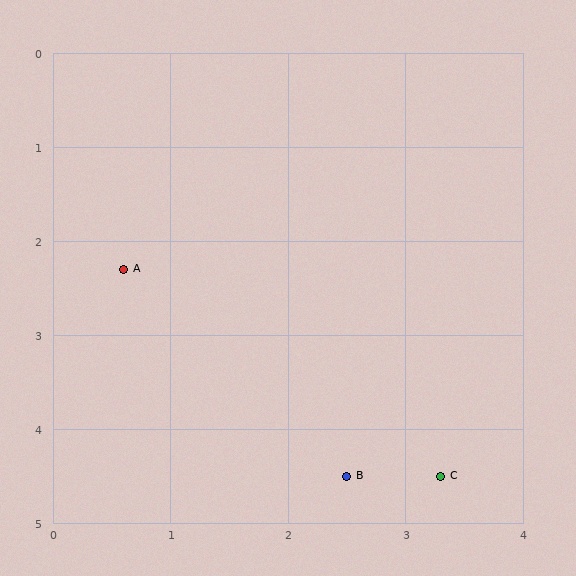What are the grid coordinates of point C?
Point C is at approximately (3.3, 4.5).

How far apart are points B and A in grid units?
Points B and A are about 2.9 grid units apart.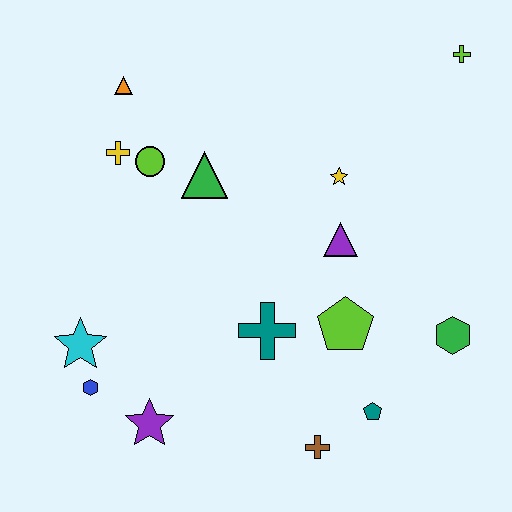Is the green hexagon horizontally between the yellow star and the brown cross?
No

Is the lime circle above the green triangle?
Yes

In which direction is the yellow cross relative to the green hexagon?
The yellow cross is to the left of the green hexagon.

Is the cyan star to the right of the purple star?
No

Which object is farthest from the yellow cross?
The green hexagon is farthest from the yellow cross.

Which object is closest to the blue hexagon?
The cyan star is closest to the blue hexagon.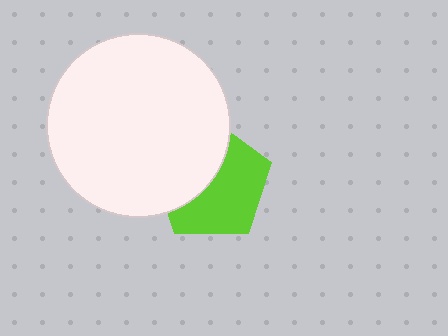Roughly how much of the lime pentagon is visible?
About half of it is visible (roughly 56%).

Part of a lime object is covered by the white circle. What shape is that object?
It is a pentagon.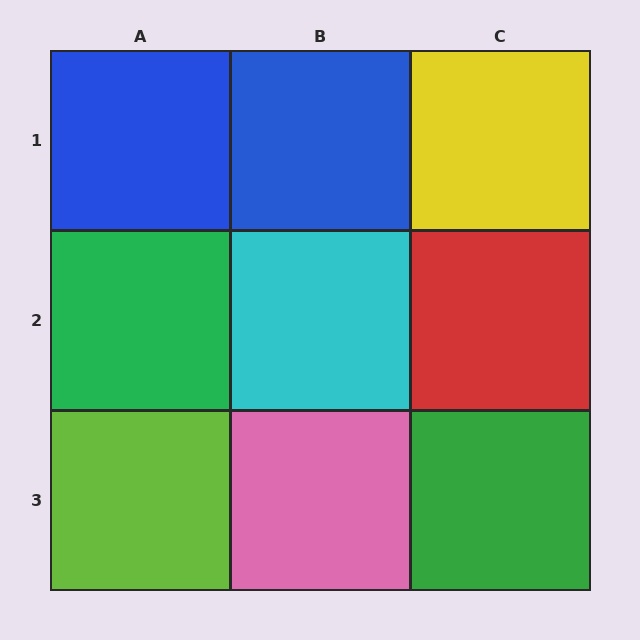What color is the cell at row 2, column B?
Cyan.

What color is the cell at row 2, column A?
Green.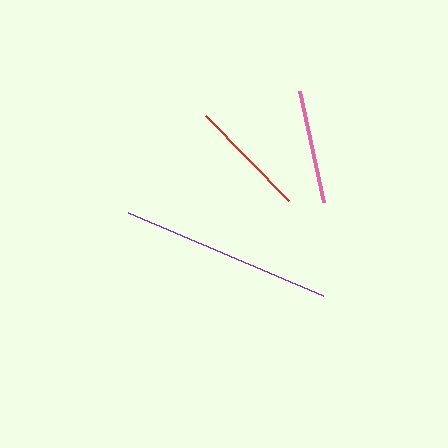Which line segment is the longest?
The purple line is the longest at approximately 212 pixels.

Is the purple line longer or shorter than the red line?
The purple line is longer than the red line.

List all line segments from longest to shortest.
From longest to shortest: purple, red, pink.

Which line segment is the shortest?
The pink line is the shortest at approximately 113 pixels.